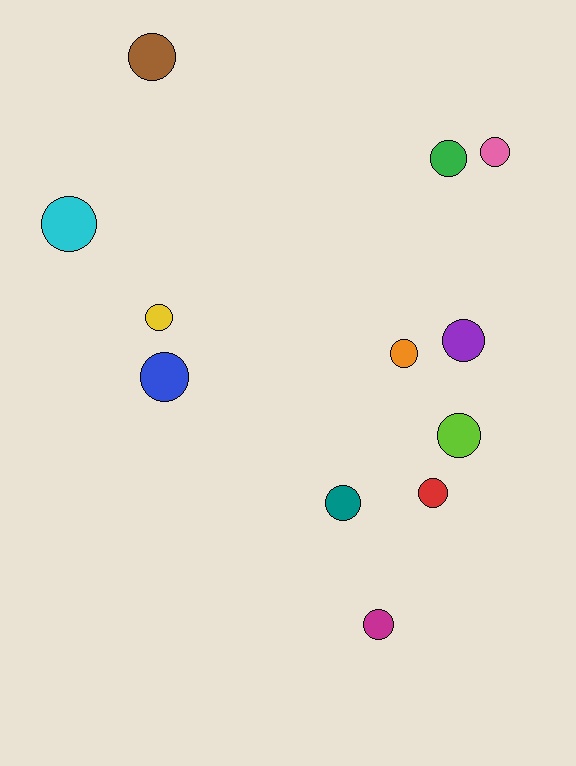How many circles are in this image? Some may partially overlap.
There are 12 circles.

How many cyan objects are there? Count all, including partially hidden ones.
There is 1 cyan object.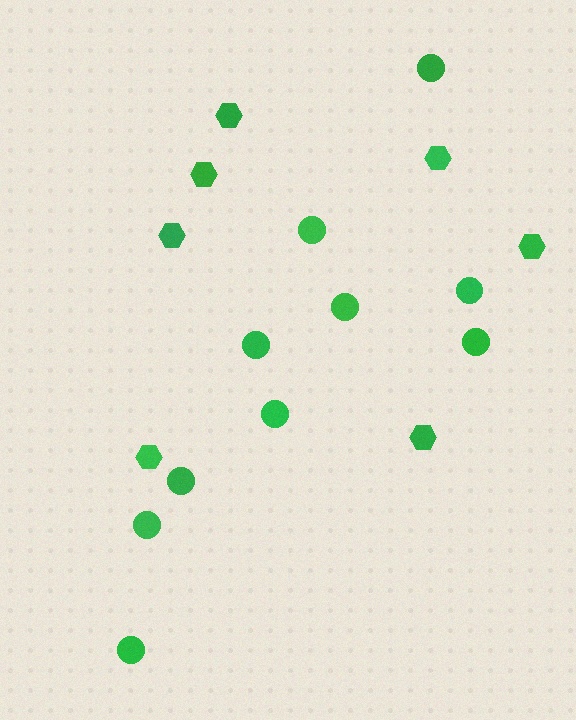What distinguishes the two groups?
There are 2 groups: one group of hexagons (7) and one group of circles (10).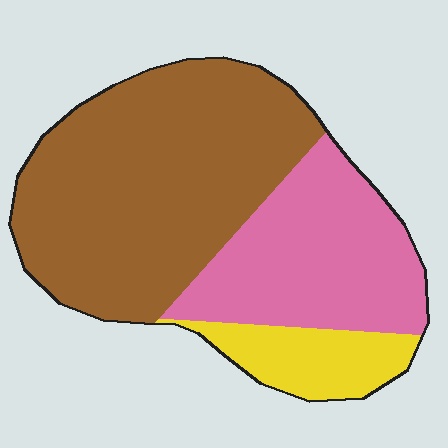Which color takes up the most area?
Brown, at roughly 55%.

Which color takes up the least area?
Yellow, at roughly 15%.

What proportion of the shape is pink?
Pink covers roughly 30% of the shape.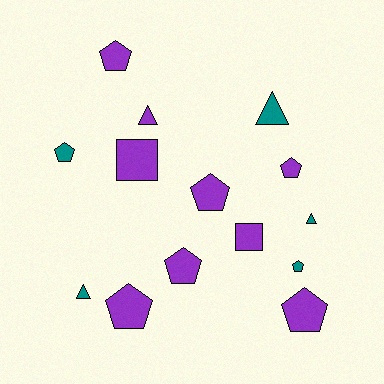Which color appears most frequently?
Purple, with 9 objects.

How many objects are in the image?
There are 14 objects.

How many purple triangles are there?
There is 1 purple triangle.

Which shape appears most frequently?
Pentagon, with 8 objects.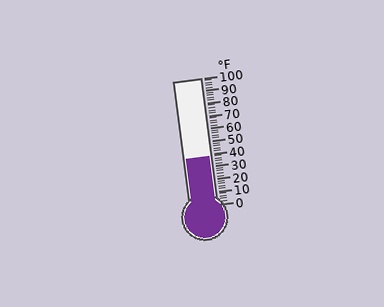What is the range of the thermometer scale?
The thermometer scale ranges from 0°F to 100°F.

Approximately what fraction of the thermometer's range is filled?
The thermometer is filled to approximately 40% of its range.